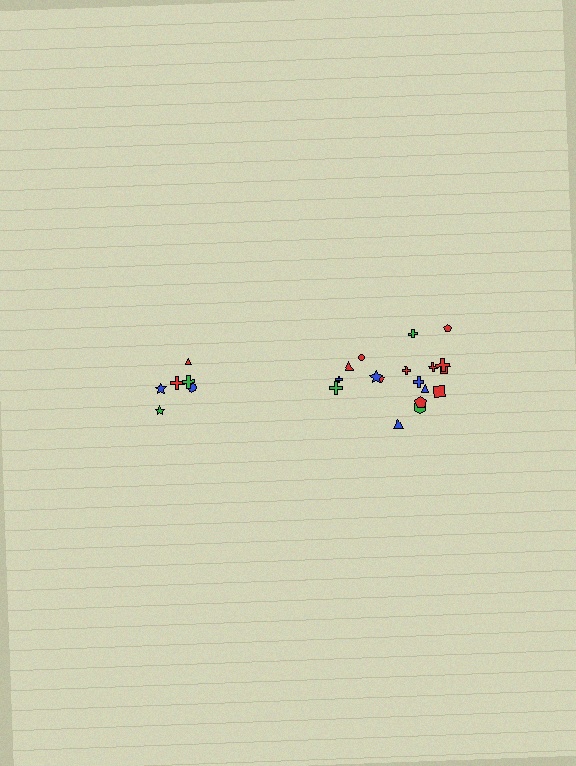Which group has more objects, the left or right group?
The right group.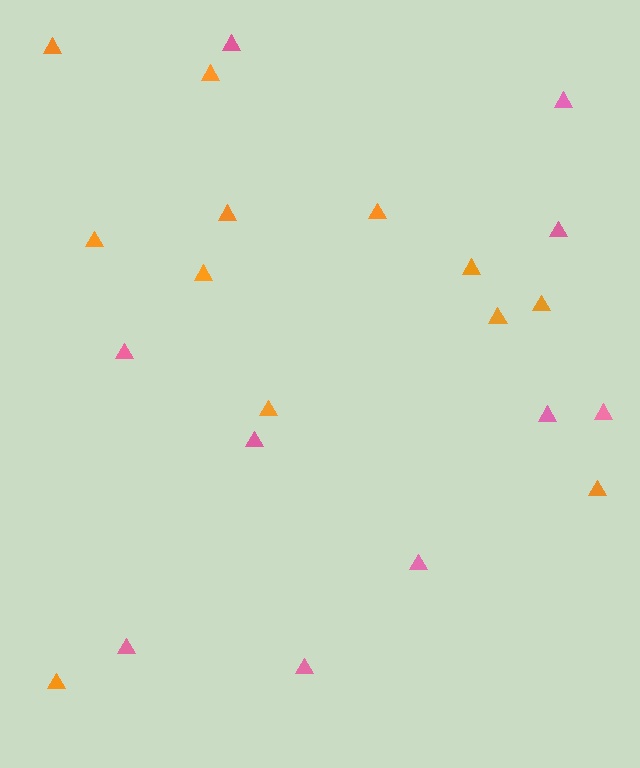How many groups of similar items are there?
There are 2 groups: one group of orange triangles (12) and one group of pink triangles (10).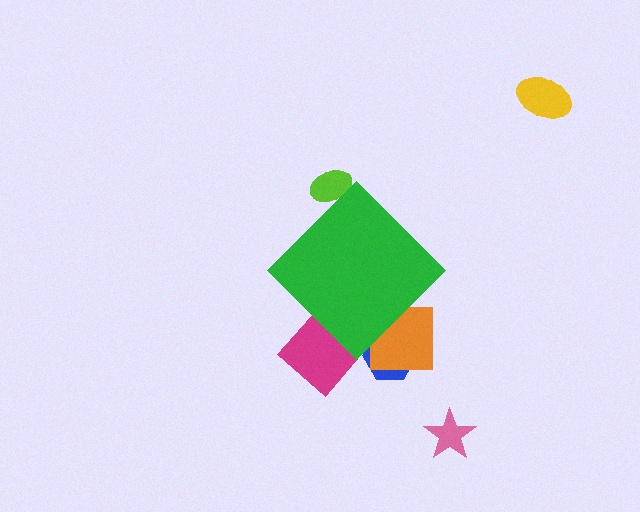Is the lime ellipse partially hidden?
Yes, the lime ellipse is partially hidden behind the green diamond.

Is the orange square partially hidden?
Yes, the orange square is partially hidden behind the green diamond.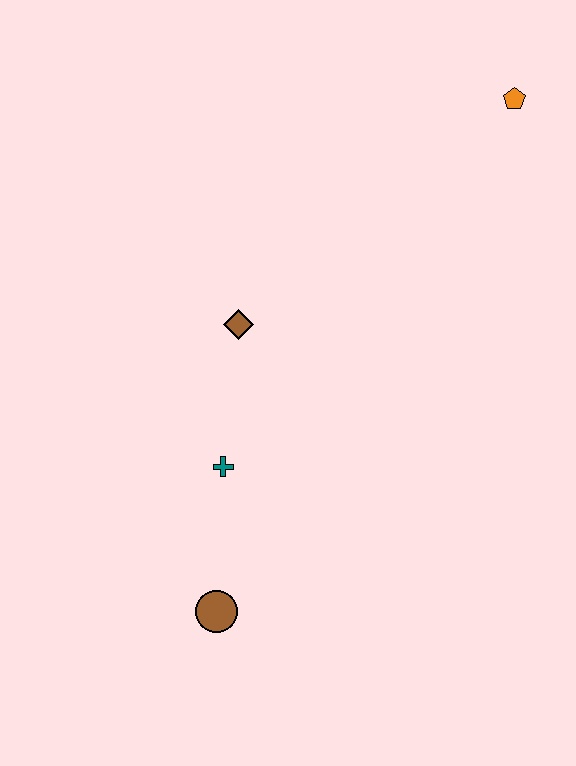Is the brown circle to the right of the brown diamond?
No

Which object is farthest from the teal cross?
The orange pentagon is farthest from the teal cross.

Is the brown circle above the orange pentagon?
No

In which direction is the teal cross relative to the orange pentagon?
The teal cross is below the orange pentagon.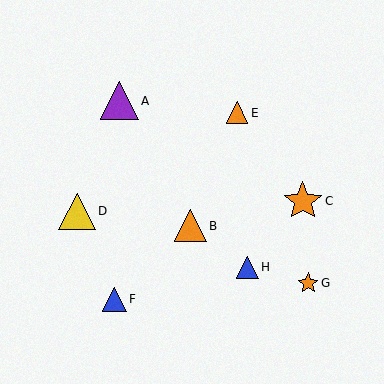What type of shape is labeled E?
Shape E is an orange triangle.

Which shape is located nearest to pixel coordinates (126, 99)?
The purple triangle (labeled A) at (119, 101) is nearest to that location.